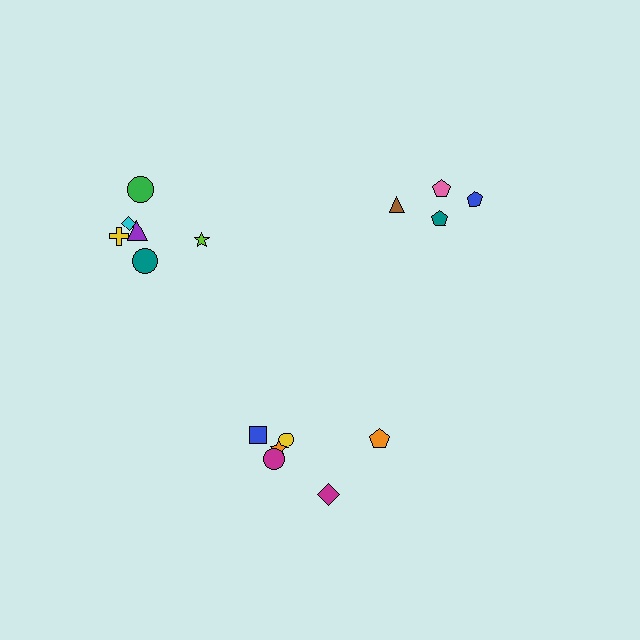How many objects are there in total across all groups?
There are 16 objects.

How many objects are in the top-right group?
There are 4 objects.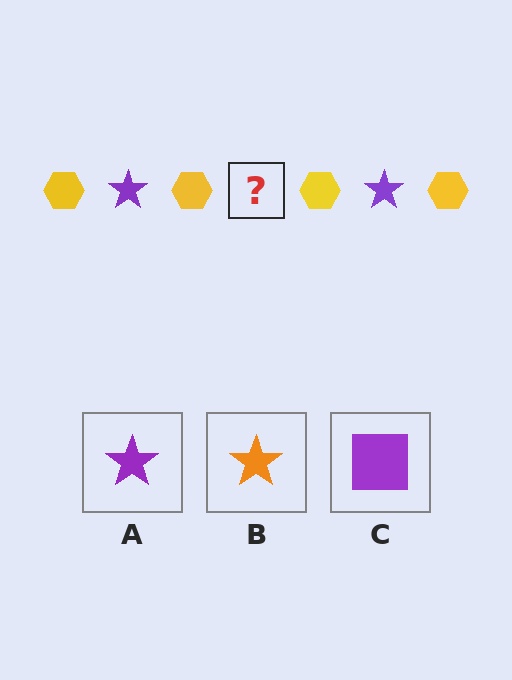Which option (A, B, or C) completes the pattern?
A.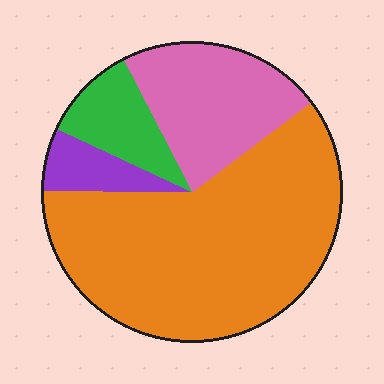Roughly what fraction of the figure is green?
Green takes up about one tenth (1/10) of the figure.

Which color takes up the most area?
Orange, at roughly 60%.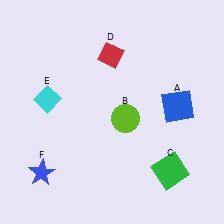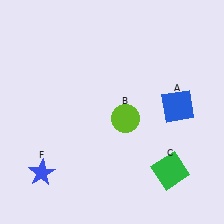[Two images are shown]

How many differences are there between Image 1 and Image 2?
There are 2 differences between the two images.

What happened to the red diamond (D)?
The red diamond (D) was removed in Image 2. It was in the top-left area of Image 1.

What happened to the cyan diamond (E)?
The cyan diamond (E) was removed in Image 2. It was in the top-left area of Image 1.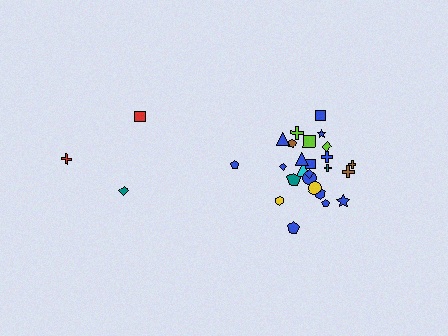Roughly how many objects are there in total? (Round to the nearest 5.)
Roughly 30 objects in total.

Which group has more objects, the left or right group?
The right group.